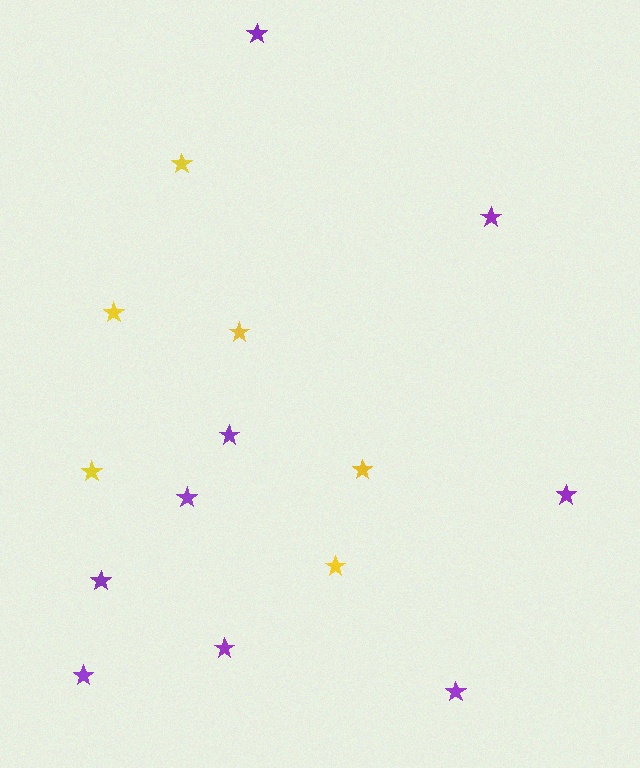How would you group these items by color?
There are 2 groups: one group of purple stars (9) and one group of yellow stars (6).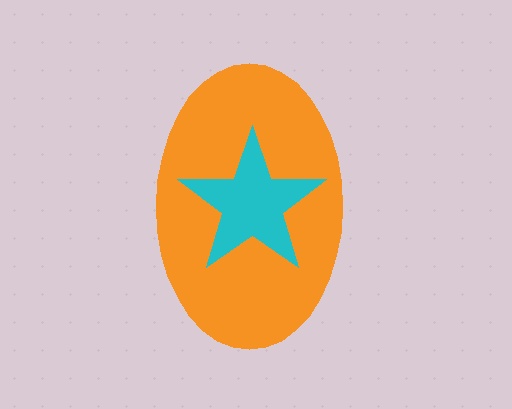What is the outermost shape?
The orange ellipse.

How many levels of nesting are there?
2.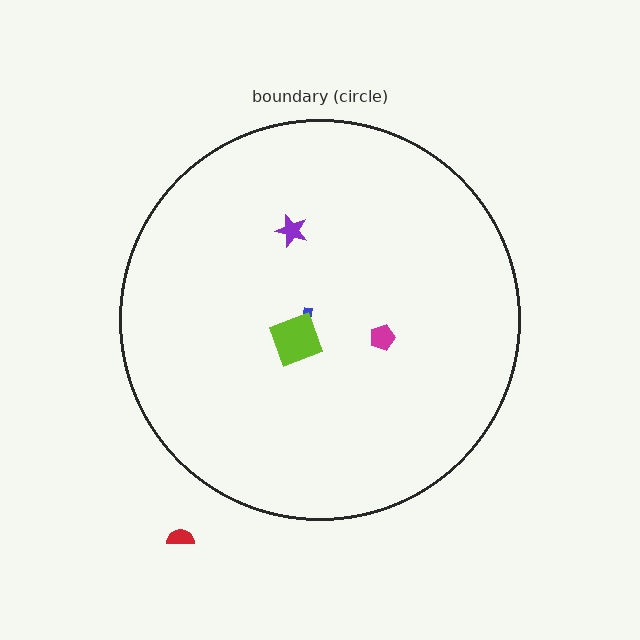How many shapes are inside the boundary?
4 inside, 1 outside.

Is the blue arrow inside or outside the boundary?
Inside.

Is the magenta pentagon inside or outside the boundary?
Inside.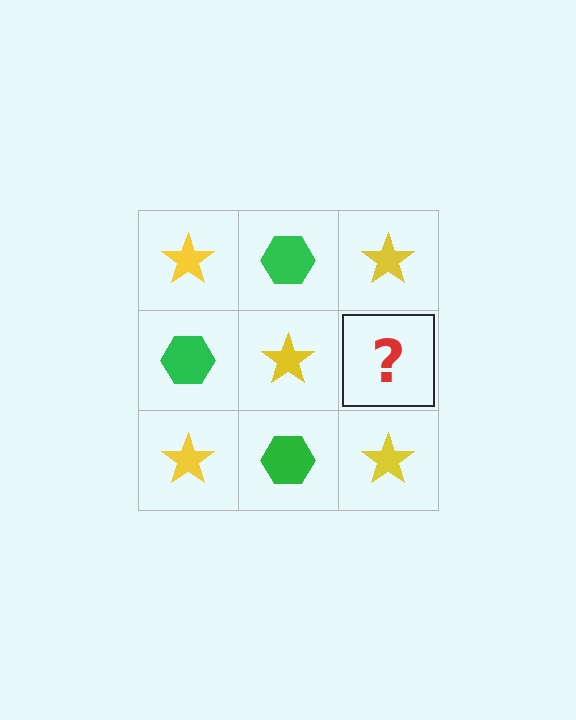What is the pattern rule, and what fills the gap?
The rule is that it alternates yellow star and green hexagon in a checkerboard pattern. The gap should be filled with a green hexagon.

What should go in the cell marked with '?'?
The missing cell should contain a green hexagon.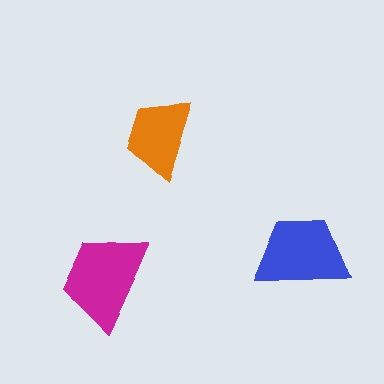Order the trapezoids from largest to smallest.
the magenta one, the blue one, the orange one.